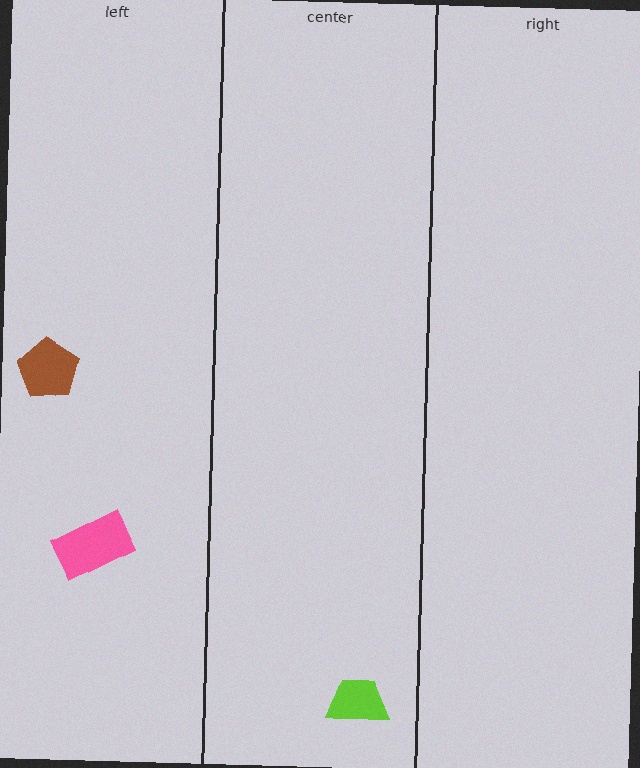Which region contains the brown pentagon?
The left region.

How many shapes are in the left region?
2.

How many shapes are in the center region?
1.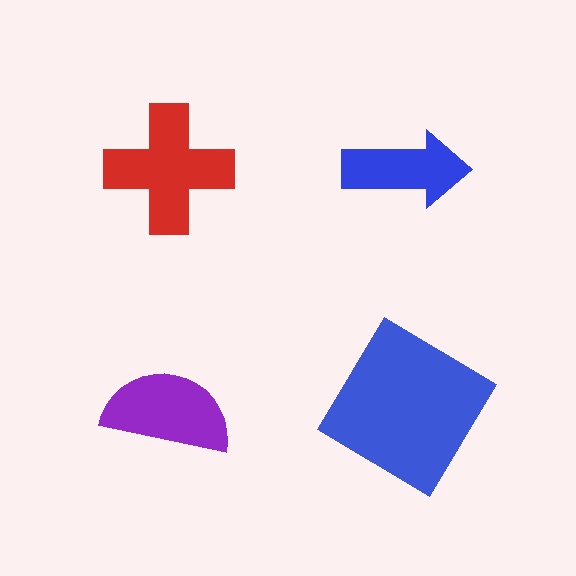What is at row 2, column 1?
A purple semicircle.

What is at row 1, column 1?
A red cross.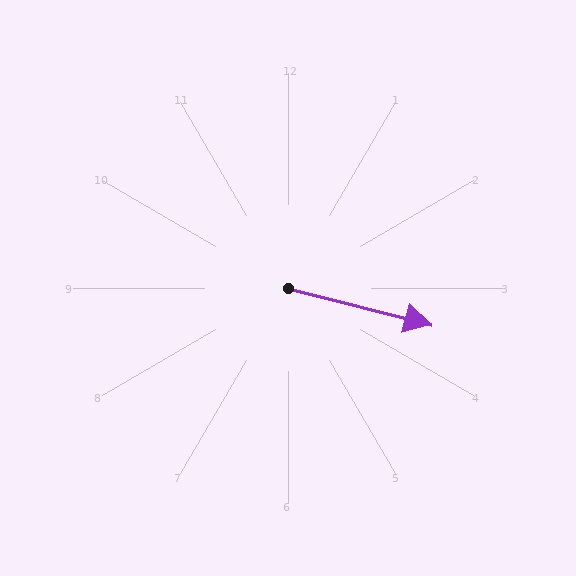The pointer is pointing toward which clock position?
Roughly 3 o'clock.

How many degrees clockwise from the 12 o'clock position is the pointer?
Approximately 104 degrees.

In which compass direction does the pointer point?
East.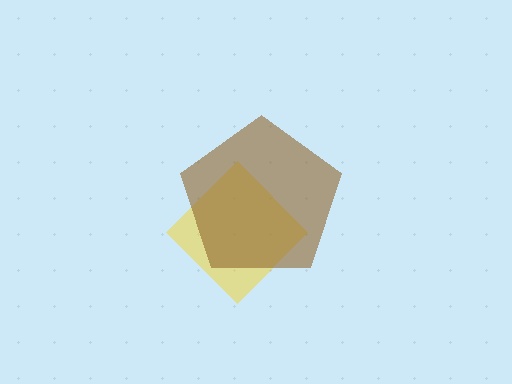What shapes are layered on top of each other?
The layered shapes are: a yellow diamond, a brown pentagon.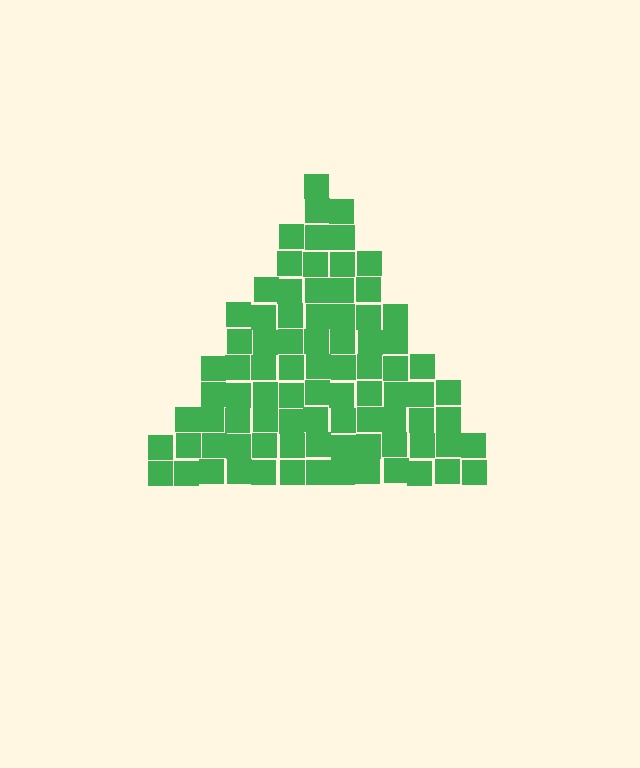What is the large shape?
The large shape is a triangle.